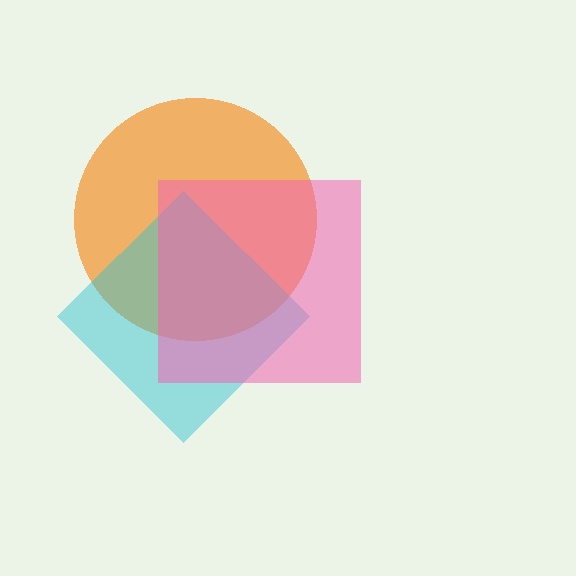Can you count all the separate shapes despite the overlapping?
Yes, there are 3 separate shapes.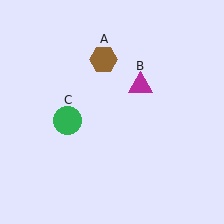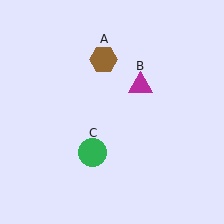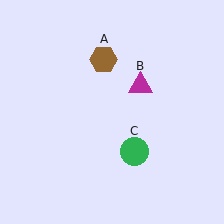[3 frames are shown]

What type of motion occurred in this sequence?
The green circle (object C) rotated counterclockwise around the center of the scene.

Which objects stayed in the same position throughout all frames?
Brown hexagon (object A) and magenta triangle (object B) remained stationary.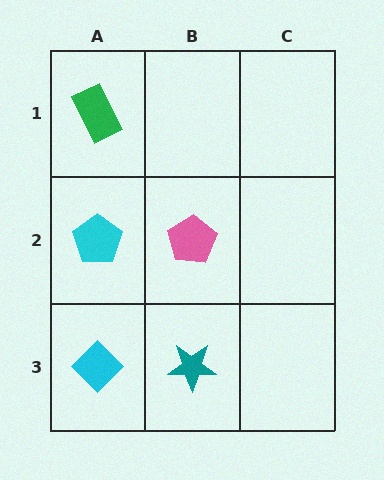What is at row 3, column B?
A teal star.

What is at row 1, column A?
A green rectangle.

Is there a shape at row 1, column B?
No, that cell is empty.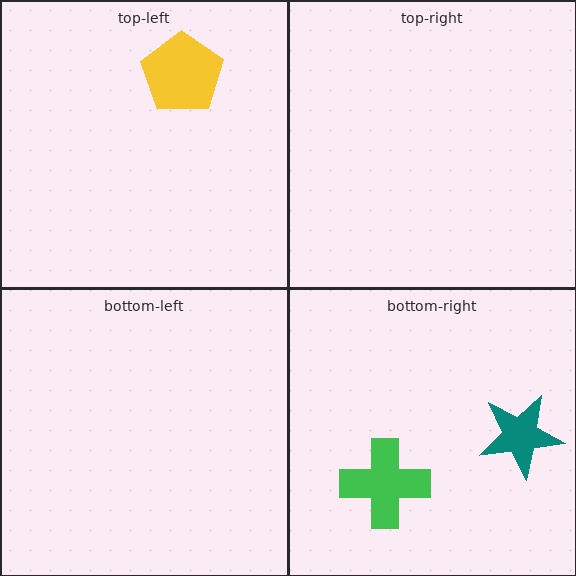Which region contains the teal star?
The bottom-right region.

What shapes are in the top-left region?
The yellow pentagon.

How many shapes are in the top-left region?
1.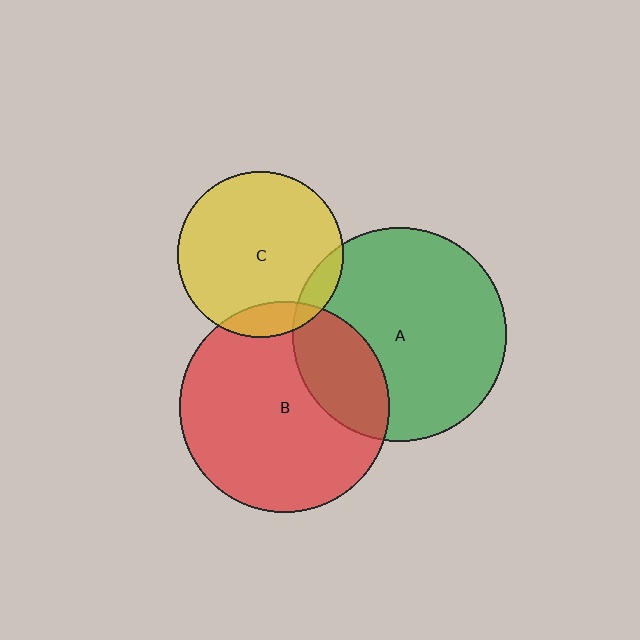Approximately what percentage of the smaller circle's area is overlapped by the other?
Approximately 10%.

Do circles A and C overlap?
Yes.